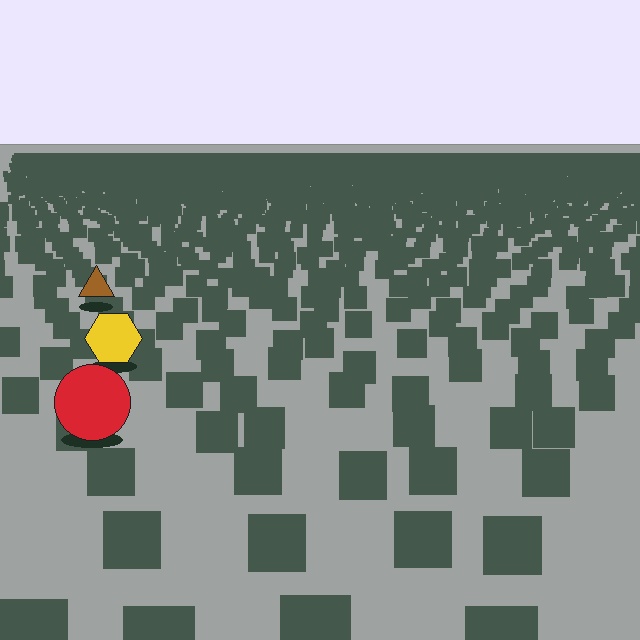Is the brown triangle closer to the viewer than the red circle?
No. The red circle is closer — you can tell from the texture gradient: the ground texture is coarser near it.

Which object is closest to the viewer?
The red circle is closest. The texture marks near it are larger and more spread out.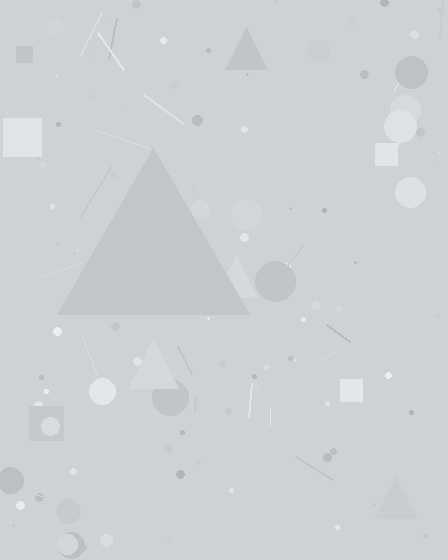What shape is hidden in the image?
A triangle is hidden in the image.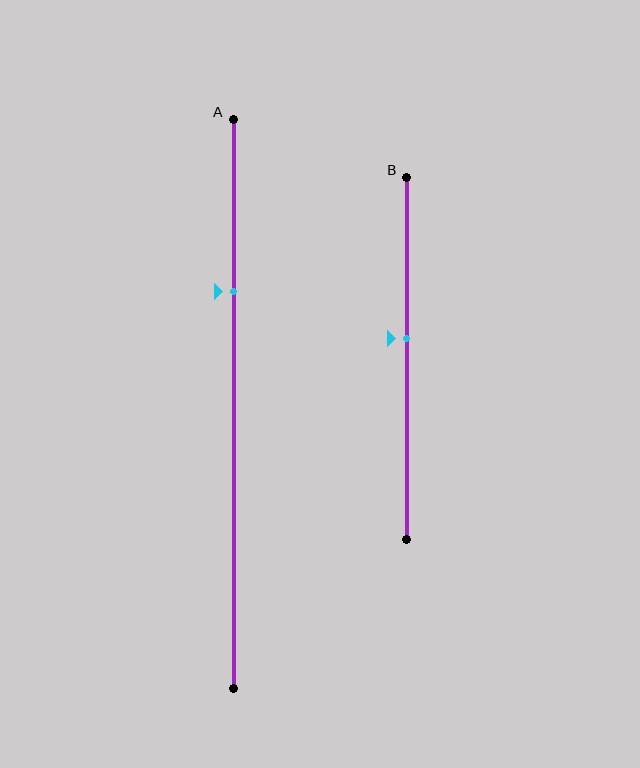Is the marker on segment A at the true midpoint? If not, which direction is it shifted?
No, the marker on segment A is shifted upward by about 20% of the segment length.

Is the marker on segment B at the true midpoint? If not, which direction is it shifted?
No, the marker on segment B is shifted upward by about 5% of the segment length.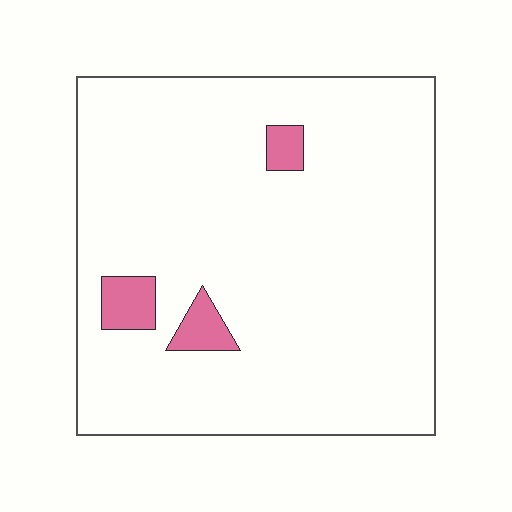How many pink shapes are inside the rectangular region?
3.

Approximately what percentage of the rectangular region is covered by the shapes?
Approximately 5%.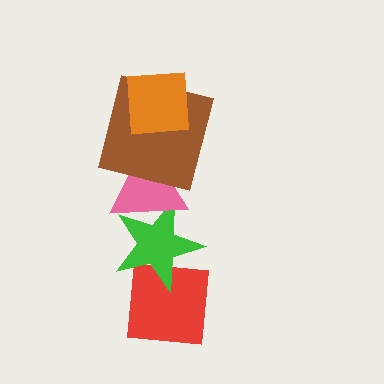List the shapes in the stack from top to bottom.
From top to bottom: the orange square, the brown square, the pink triangle, the green star, the red square.